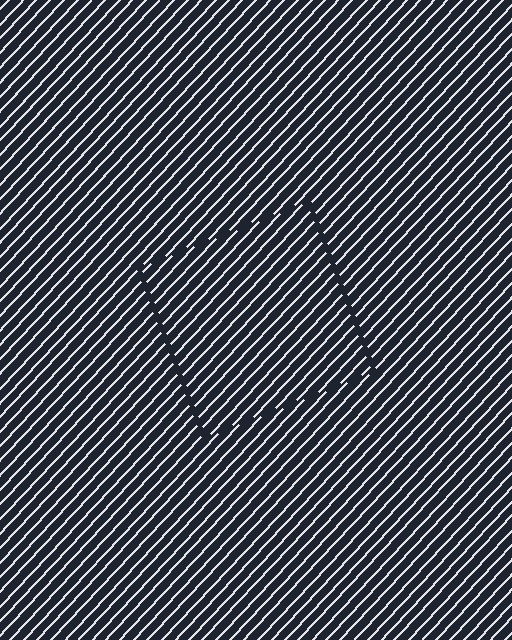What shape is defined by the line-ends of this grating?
An illusory square. The interior of the shape contains the same grating, shifted by half a period — the contour is defined by the phase discontinuity where line-ends from the inner and outer gratings abut.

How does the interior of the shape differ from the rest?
The interior of the shape contains the same grating, shifted by half a period — the contour is defined by the phase discontinuity where line-ends from the inner and outer gratings abut.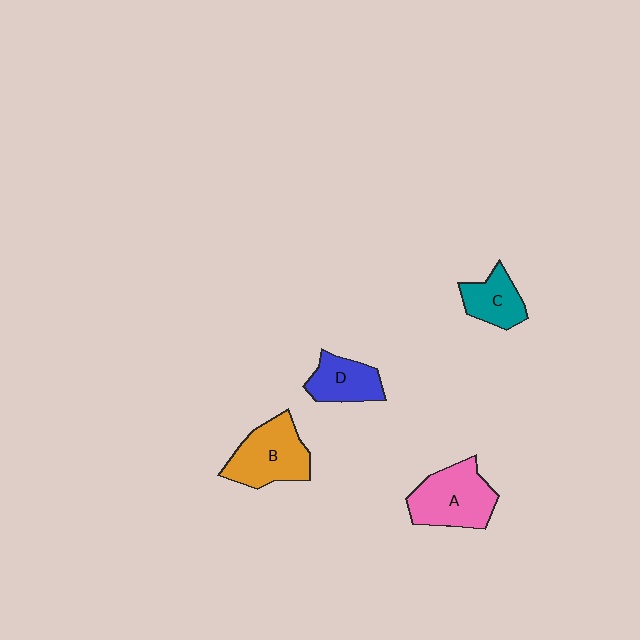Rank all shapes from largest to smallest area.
From largest to smallest: A (pink), B (orange), D (blue), C (teal).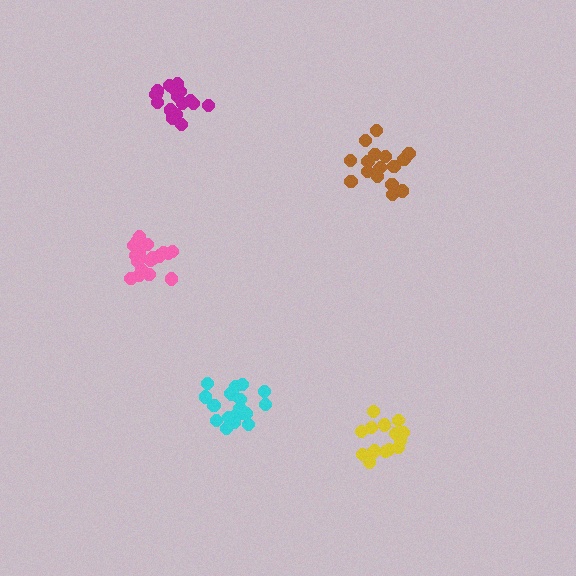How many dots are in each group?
Group 1: 18 dots, Group 2: 18 dots, Group 3: 19 dots, Group 4: 19 dots, Group 5: 15 dots (89 total).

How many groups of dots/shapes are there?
There are 5 groups.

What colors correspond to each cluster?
The clusters are colored: brown, magenta, cyan, pink, yellow.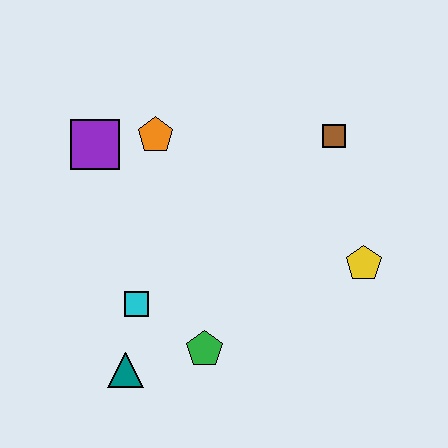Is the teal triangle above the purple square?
No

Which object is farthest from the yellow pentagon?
The purple square is farthest from the yellow pentagon.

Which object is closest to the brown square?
The yellow pentagon is closest to the brown square.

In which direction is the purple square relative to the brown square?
The purple square is to the left of the brown square.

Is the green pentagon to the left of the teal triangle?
No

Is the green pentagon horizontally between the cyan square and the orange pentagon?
No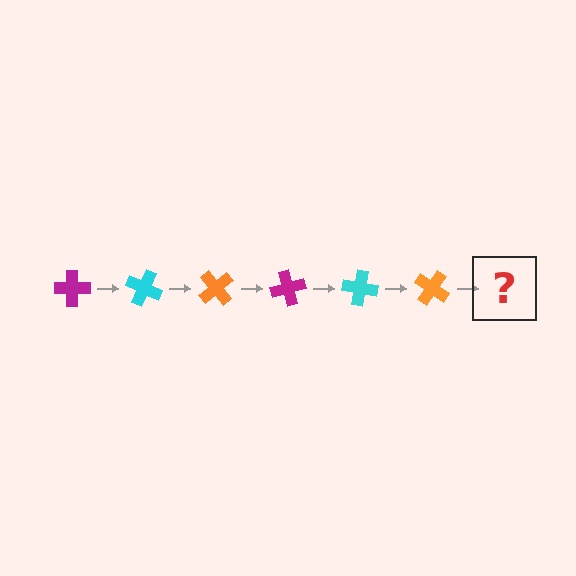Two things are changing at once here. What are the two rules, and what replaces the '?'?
The two rules are that it rotates 25 degrees each step and the color cycles through magenta, cyan, and orange. The '?' should be a magenta cross, rotated 150 degrees from the start.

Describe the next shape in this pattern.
It should be a magenta cross, rotated 150 degrees from the start.